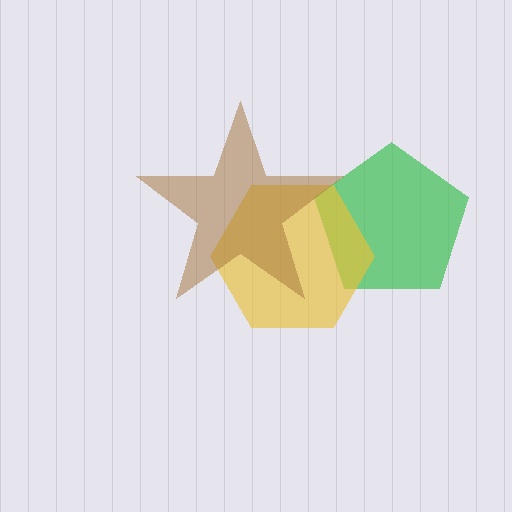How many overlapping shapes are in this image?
There are 3 overlapping shapes in the image.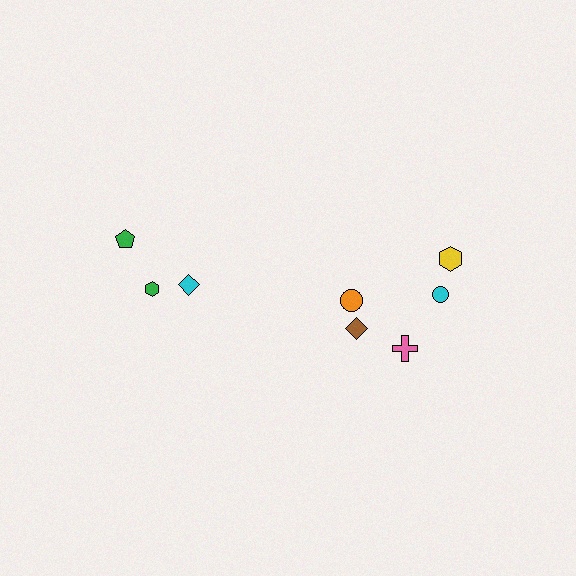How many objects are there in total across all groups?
There are 8 objects.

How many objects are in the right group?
There are 5 objects.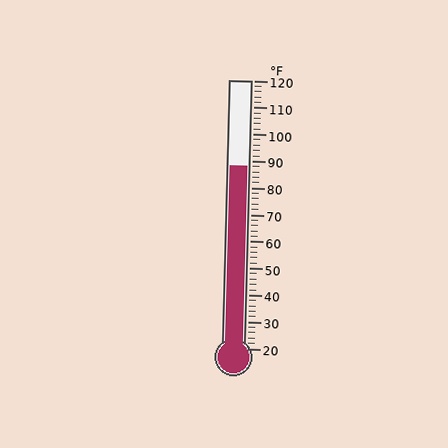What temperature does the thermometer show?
The thermometer shows approximately 88°F.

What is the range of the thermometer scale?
The thermometer scale ranges from 20°F to 120°F.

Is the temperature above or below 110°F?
The temperature is below 110°F.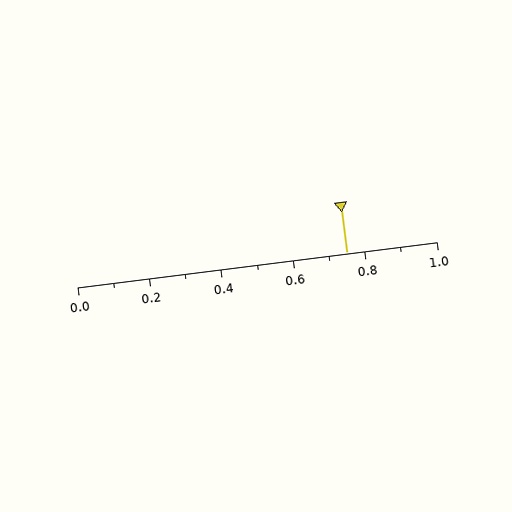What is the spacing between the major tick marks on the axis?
The major ticks are spaced 0.2 apart.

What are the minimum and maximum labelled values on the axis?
The axis runs from 0.0 to 1.0.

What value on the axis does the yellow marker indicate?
The marker indicates approximately 0.75.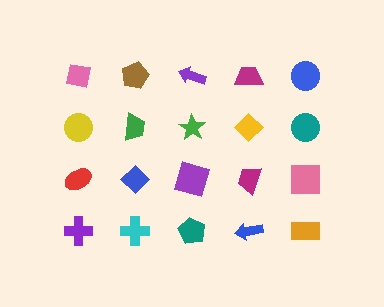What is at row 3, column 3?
A purple square.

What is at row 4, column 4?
A blue arrow.